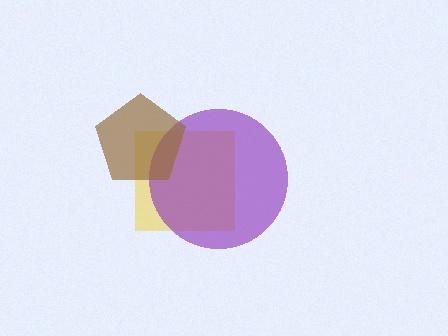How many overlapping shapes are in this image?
There are 3 overlapping shapes in the image.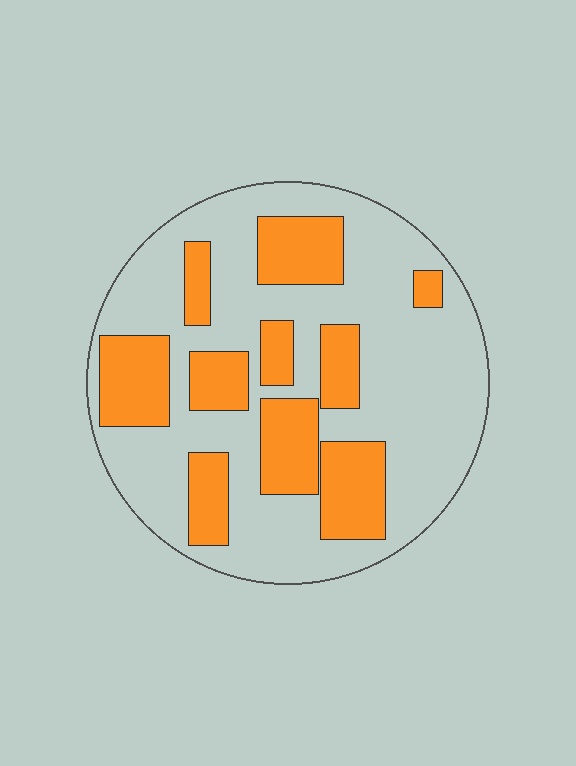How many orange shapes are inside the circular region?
10.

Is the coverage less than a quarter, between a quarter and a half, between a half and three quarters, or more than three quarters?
Between a quarter and a half.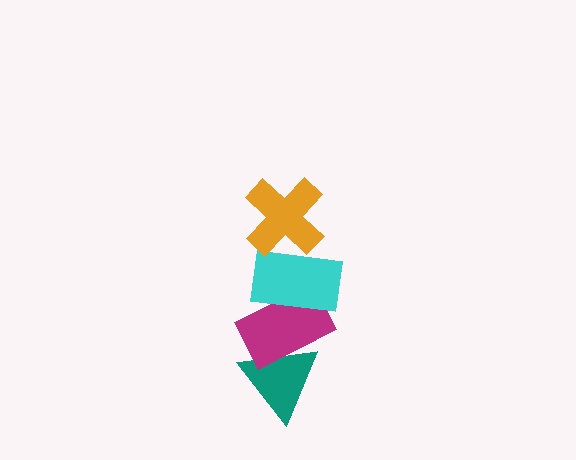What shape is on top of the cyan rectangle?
The orange cross is on top of the cyan rectangle.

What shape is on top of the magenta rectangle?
The cyan rectangle is on top of the magenta rectangle.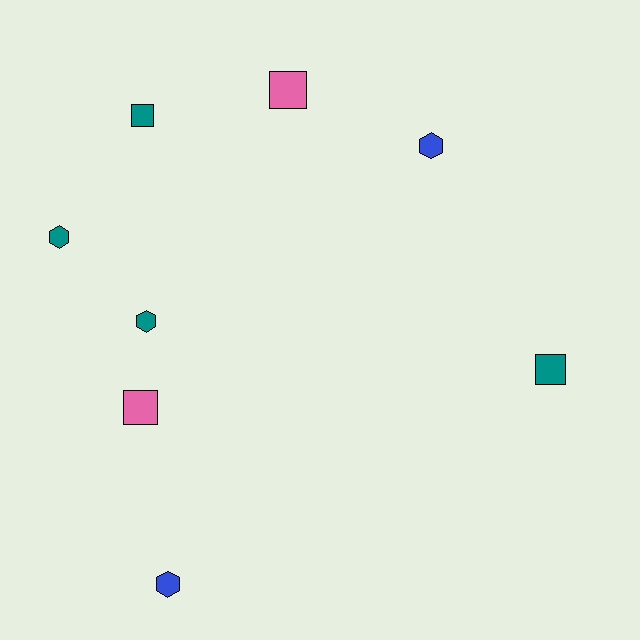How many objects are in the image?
There are 8 objects.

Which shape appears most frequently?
Square, with 4 objects.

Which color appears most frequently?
Teal, with 4 objects.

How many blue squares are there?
There are no blue squares.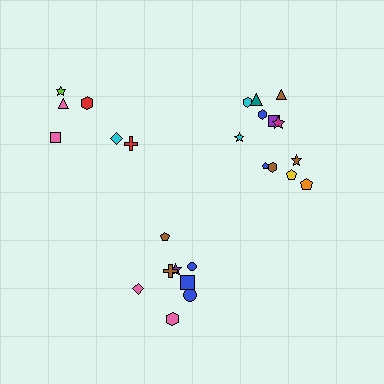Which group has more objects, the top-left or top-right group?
The top-right group.